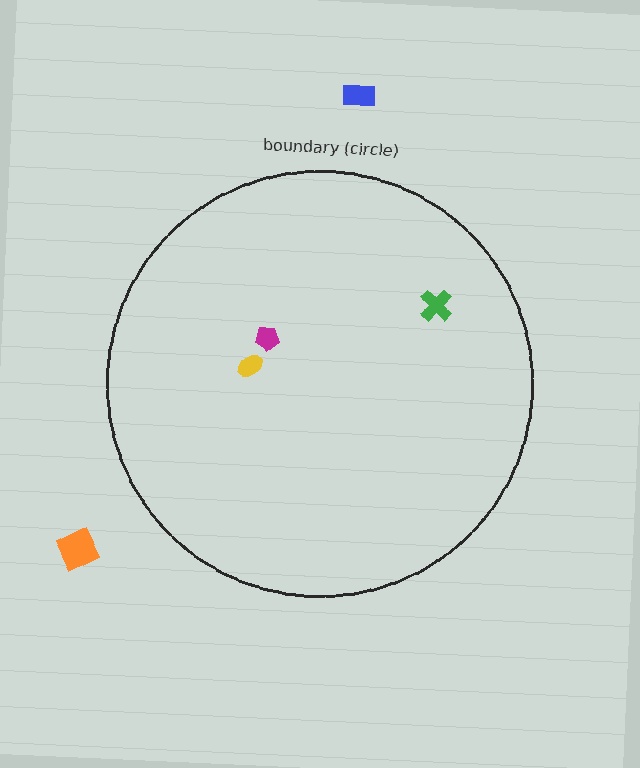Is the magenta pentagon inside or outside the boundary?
Inside.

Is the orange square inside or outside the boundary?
Outside.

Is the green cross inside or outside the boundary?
Inside.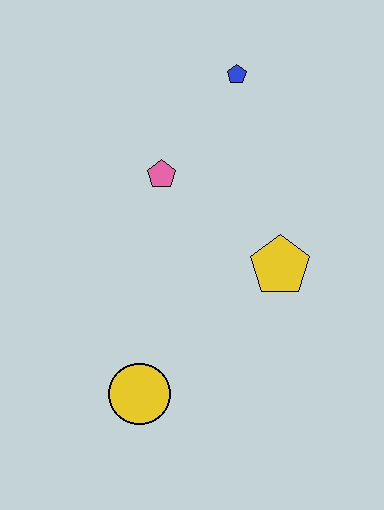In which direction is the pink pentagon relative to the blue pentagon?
The pink pentagon is below the blue pentagon.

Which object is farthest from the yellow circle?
The blue pentagon is farthest from the yellow circle.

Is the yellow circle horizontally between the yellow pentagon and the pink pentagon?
No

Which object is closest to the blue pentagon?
The pink pentagon is closest to the blue pentagon.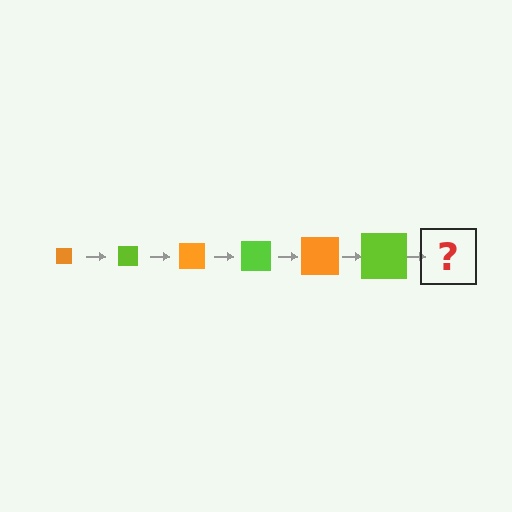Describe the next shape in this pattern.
It should be an orange square, larger than the previous one.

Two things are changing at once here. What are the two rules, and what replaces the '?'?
The two rules are that the square grows larger each step and the color cycles through orange and lime. The '?' should be an orange square, larger than the previous one.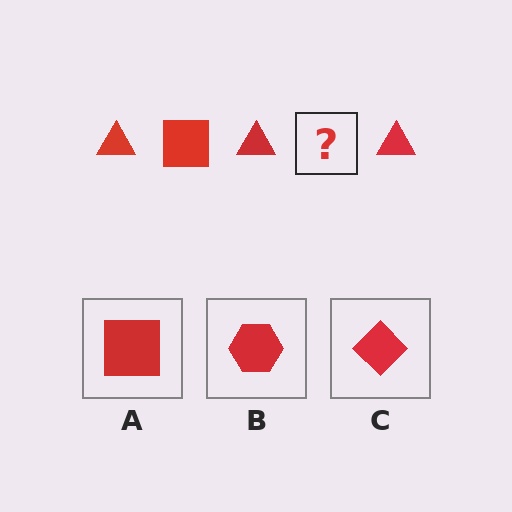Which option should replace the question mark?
Option A.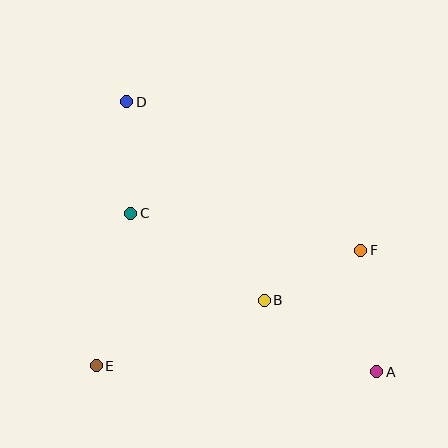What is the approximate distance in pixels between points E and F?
The distance between E and F is approximately 289 pixels.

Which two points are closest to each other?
Points B and F are closest to each other.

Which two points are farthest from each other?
Points A and D are farthest from each other.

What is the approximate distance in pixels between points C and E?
The distance between C and E is approximately 156 pixels.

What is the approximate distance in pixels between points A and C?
The distance between A and C is approximately 293 pixels.